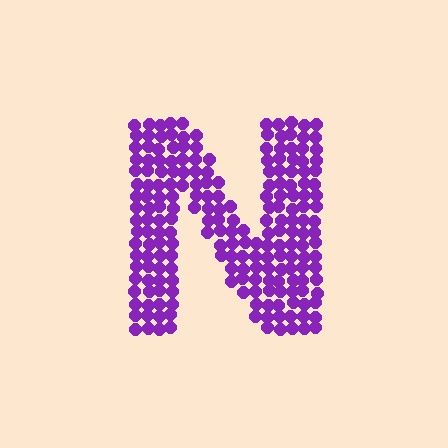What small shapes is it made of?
It is made of small circles.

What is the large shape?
The large shape is the letter N.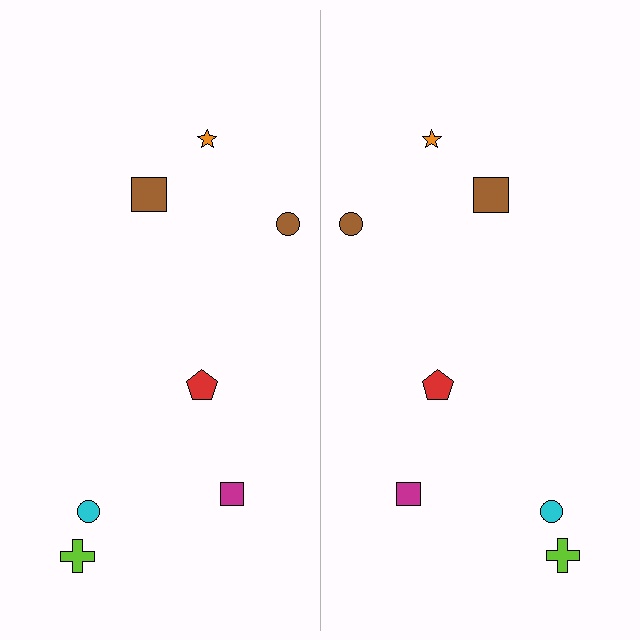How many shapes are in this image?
There are 14 shapes in this image.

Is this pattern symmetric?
Yes, this pattern has bilateral (reflection) symmetry.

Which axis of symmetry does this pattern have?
The pattern has a vertical axis of symmetry running through the center of the image.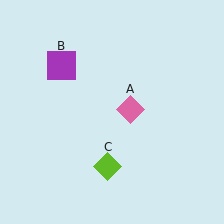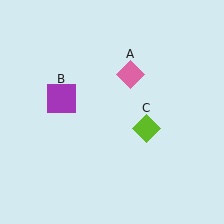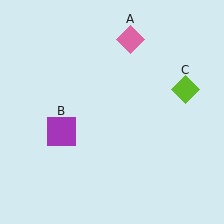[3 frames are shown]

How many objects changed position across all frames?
3 objects changed position: pink diamond (object A), purple square (object B), lime diamond (object C).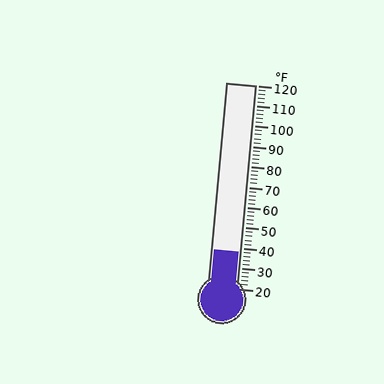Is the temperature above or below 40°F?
The temperature is below 40°F.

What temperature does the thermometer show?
The thermometer shows approximately 38°F.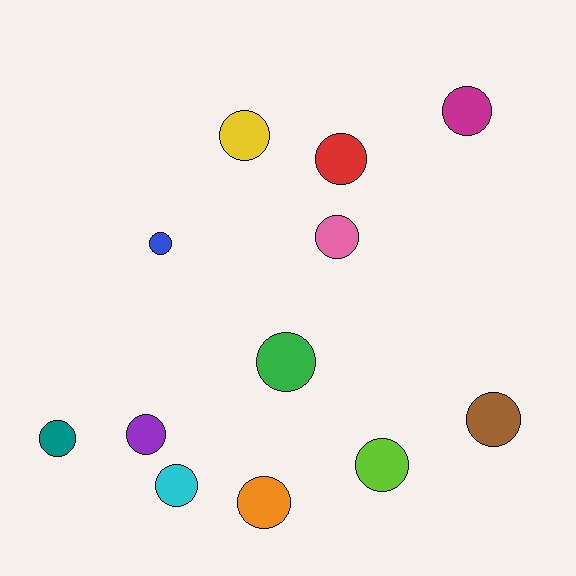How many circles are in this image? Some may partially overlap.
There are 12 circles.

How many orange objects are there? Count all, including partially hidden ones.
There is 1 orange object.